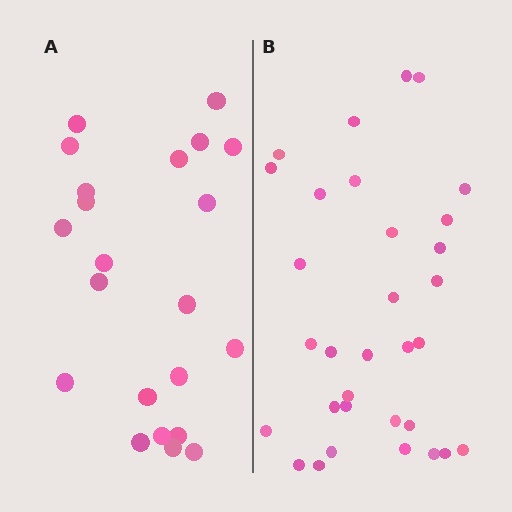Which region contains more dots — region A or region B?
Region B (the right region) has more dots.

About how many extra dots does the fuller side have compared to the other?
Region B has roughly 10 or so more dots than region A.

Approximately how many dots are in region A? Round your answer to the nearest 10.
About 20 dots. (The exact count is 22, which rounds to 20.)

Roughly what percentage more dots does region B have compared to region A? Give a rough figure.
About 45% more.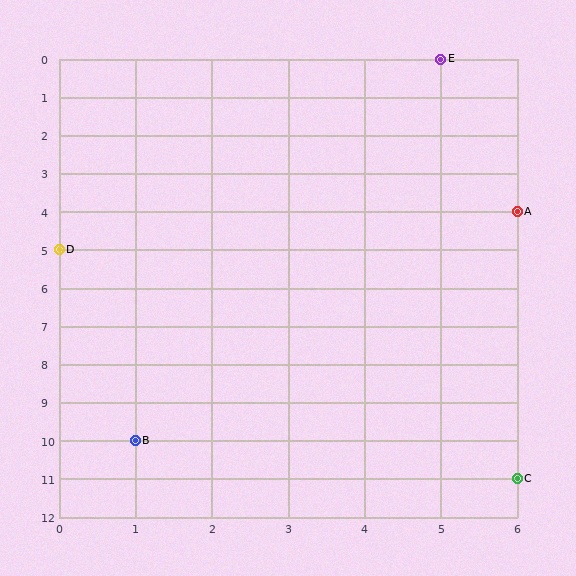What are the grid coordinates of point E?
Point E is at grid coordinates (5, 0).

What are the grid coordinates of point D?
Point D is at grid coordinates (0, 5).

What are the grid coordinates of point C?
Point C is at grid coordinates (6, 11).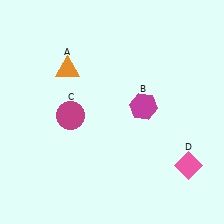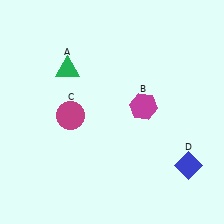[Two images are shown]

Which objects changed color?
A changed from orange to green. D changed from pink to blue.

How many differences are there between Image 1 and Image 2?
There are 2 differences between the two images.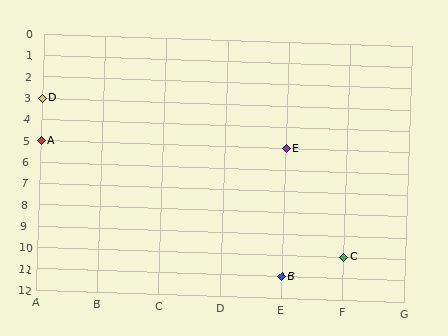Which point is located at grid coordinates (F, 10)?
Point C is at (F, 10).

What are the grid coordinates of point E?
Point E is at grid coordinates (E, 5).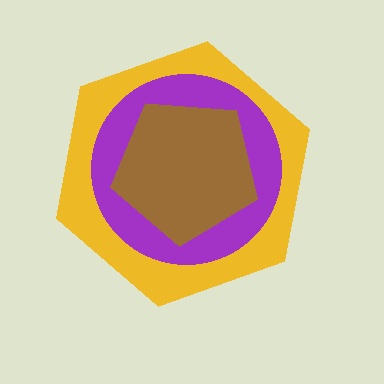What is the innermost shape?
The brown pentagon.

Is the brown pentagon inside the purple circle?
Yes.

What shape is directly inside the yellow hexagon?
The purple circle.